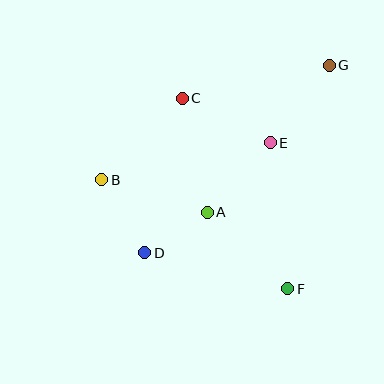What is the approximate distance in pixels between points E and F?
The distance between E and F is approximately 147 pixels.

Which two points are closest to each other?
Points A and D are closest to each other.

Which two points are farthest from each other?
Points D and G are farthest from each other.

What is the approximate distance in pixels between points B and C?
The distance between B and C is approximately 115 pixels.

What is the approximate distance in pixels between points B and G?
The distance between B and G is approximately 255 pixels.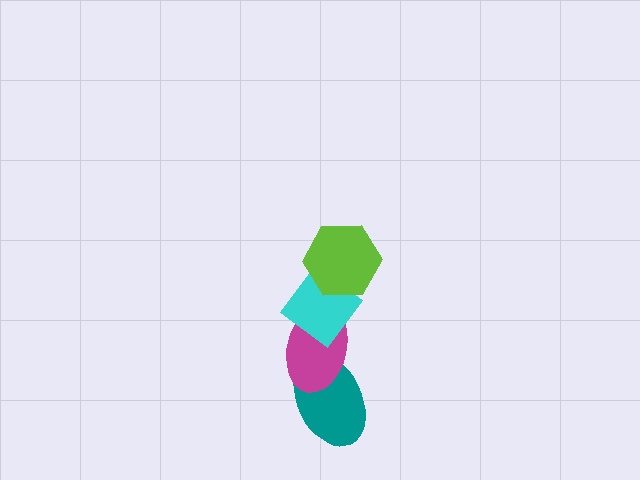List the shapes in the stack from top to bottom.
From top to bottom: the lime hexagon, the cyan diamond, the magenta ellipse, the teal ellipse.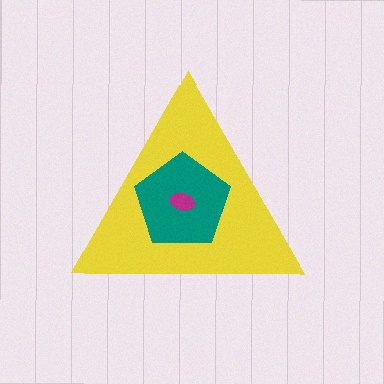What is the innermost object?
The magenta ellipse.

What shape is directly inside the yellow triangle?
The teal pentagon.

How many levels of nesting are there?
3.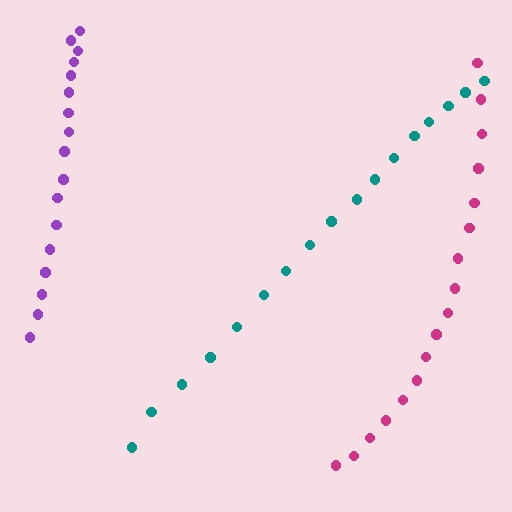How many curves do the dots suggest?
There are 3 distinct paths.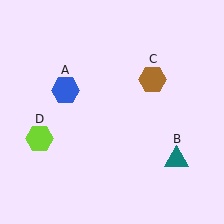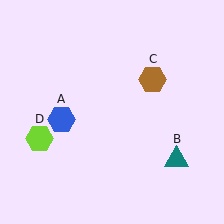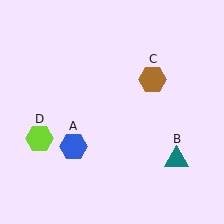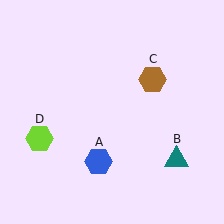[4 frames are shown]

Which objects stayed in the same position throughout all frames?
Teal triangle (object B) and brown hexagon (object C) and lime hexagon (object D) remained stationary.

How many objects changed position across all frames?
1 object changed position: blue hexagon (object A).